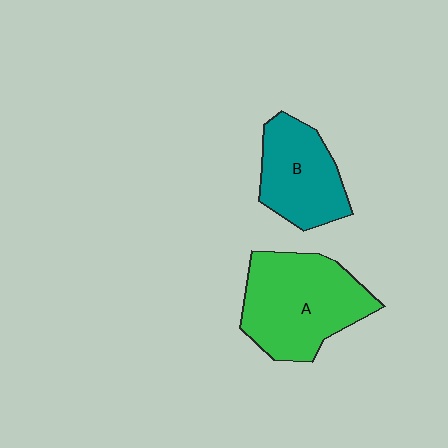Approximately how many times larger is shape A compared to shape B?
Approximately 1.4 times.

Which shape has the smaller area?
Shape B (teal).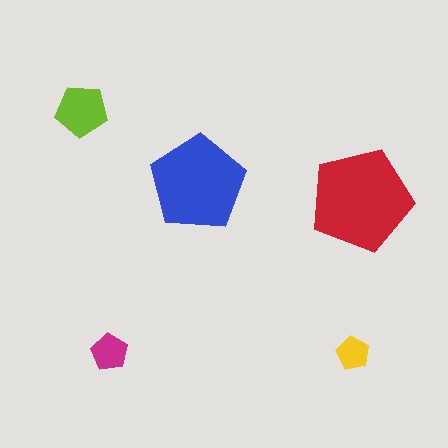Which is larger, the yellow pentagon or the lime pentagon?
The lime one.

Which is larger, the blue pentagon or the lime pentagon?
The blue one.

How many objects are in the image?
There are 5 objects in the image.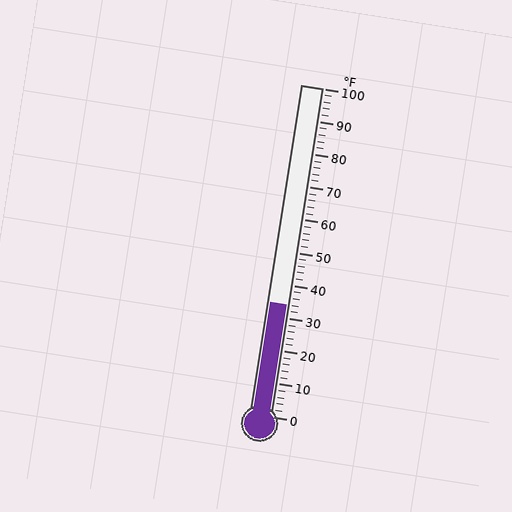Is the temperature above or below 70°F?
The temperature is below 70°F.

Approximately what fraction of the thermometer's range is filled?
The thermometer is filled to approximately 35% of its range.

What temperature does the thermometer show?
The thermometer shows approximately 34°F.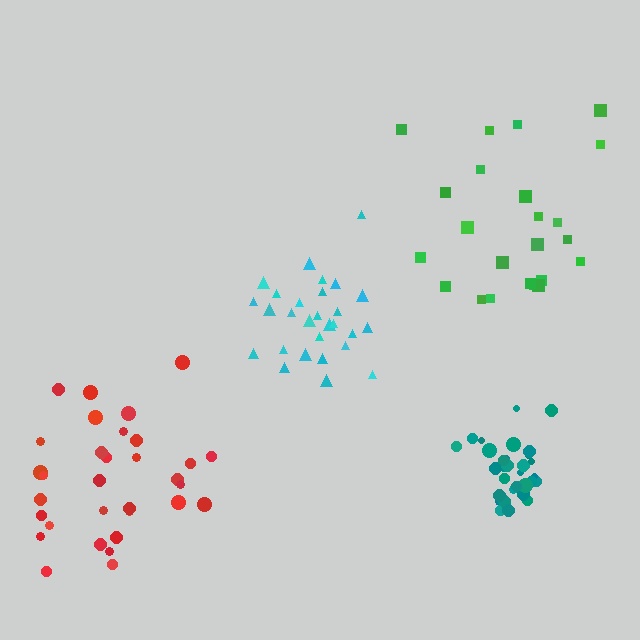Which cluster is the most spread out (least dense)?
Green.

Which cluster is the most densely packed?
Teal.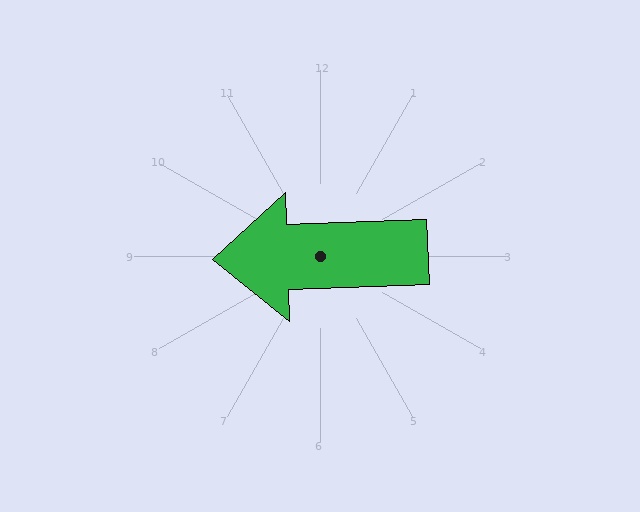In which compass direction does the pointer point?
West.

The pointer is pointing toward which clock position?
Roughly 9 o'clock.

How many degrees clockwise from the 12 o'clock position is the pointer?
Approximately 268 degrees.